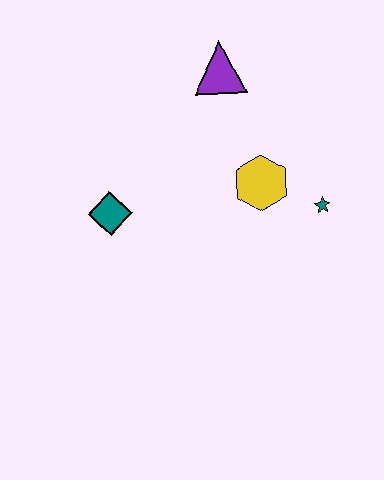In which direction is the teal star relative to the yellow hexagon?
The teal star is to the right of the yellow hexagon.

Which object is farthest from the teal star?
The teal diamond is farthest from the teal star.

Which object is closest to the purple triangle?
The yellow hexagon is closest to the purple triangle.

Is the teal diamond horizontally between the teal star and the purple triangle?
No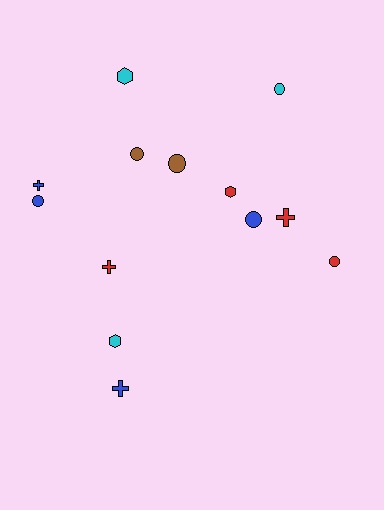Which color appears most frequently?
Blue, with 4 objects.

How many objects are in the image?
There are 13 objects.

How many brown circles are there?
There are 2 brown circles.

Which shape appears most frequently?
Circle, with 6 objects.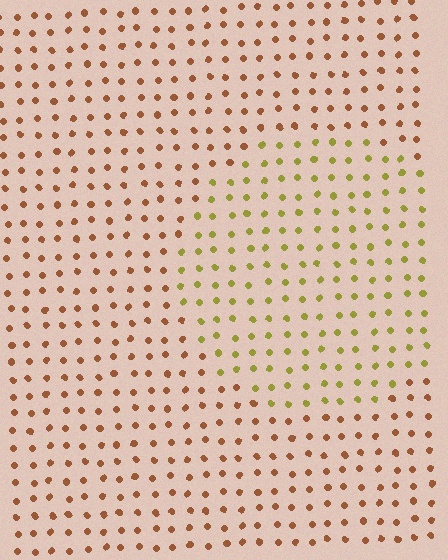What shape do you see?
I see a circle.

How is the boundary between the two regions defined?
The boundary is defined purely by a slight shift in hue (about 43 degrees). Spacing, size, and orientation are identical on both sides.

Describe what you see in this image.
The image is filled with small brown elements in a uniform arrangement. A circle-shaped region is visible where the elements are tinted to a slightly different hue, forming a subtle color boundary.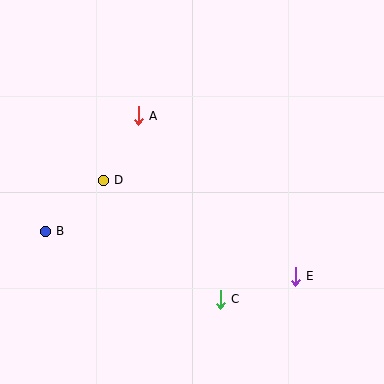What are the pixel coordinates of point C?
Point C is at (220, 299).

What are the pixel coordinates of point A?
Point A is at (138, 116).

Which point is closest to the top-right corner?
Point A is closest to the top-right corner.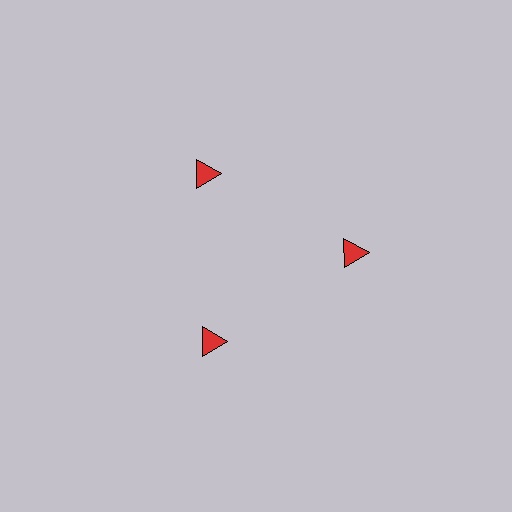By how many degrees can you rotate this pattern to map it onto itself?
The pattern maps onto itself every 120 degrees of rotation.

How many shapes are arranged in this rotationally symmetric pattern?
There are 3 shapes, arranged in 3 groups of 1.